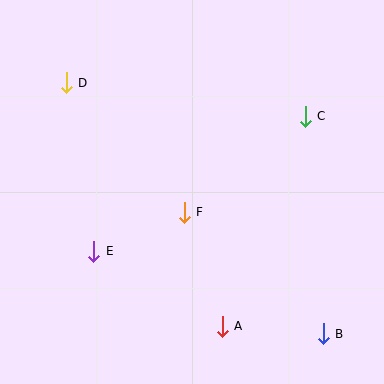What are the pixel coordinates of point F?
Point F is at (184, 212).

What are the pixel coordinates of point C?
Point C is at (305, 116).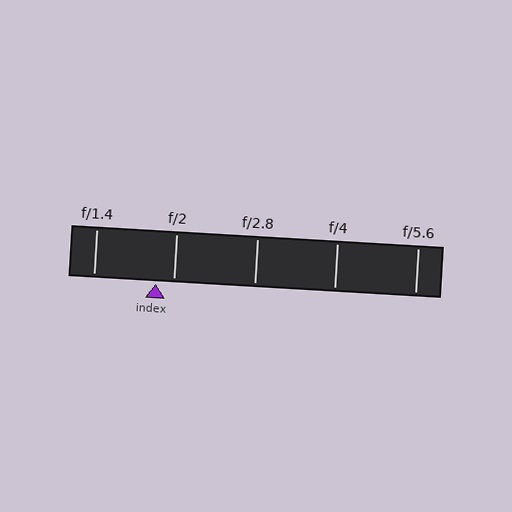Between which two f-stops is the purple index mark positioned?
The index mark is between f/1.4 and f/2.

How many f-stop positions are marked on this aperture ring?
There are 5 f-stop positions marked.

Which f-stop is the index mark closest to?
The index mark is closest to f/2.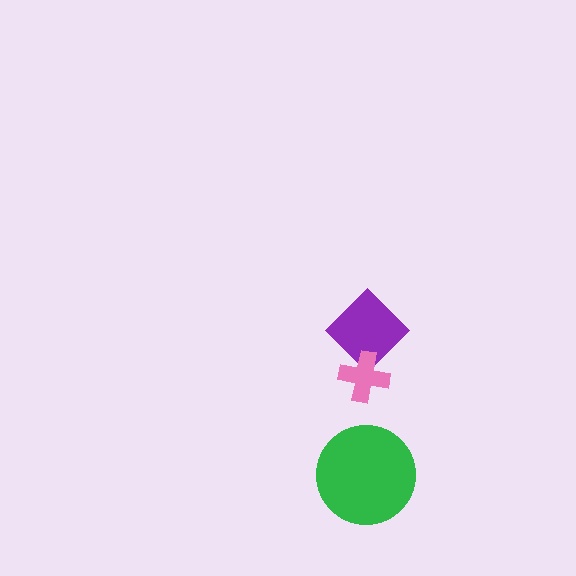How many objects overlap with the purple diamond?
1 object overlaps with the purple diamond.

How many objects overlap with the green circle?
0 objects overlap with the green circle.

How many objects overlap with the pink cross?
1 object overlaps with the pink cross.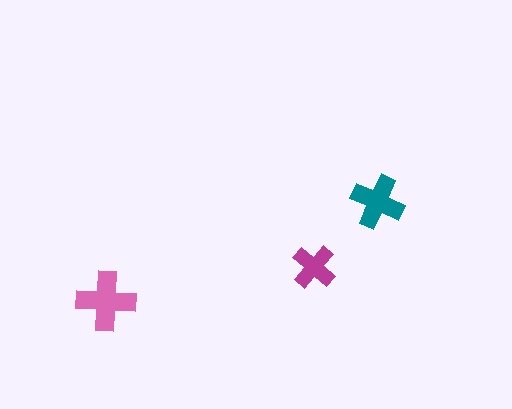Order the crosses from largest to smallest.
the pink one, the teal one, the magenta one.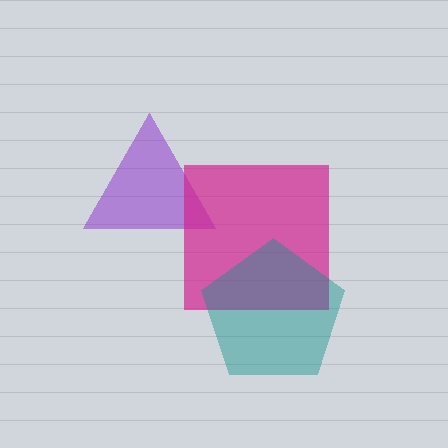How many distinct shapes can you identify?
There are 3 distinct shapes: a purple triangle, a magenta square, a teal pentagon.